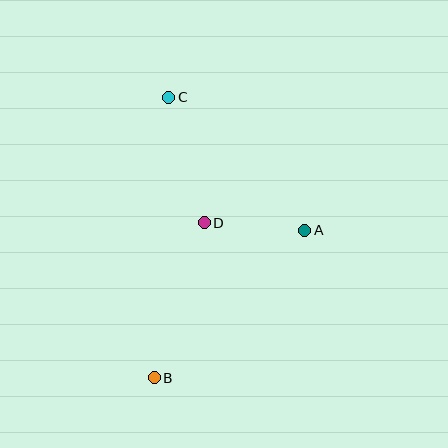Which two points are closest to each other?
Points A and D are closest to each other.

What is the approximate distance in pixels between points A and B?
The distance between A and B is approximately 211 pixels.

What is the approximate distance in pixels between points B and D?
The distance between B and D is approximately 162 pixels.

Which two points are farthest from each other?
Points B and C are farthest from each other.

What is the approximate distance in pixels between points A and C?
The distance between A and C is approximately 190 pixels.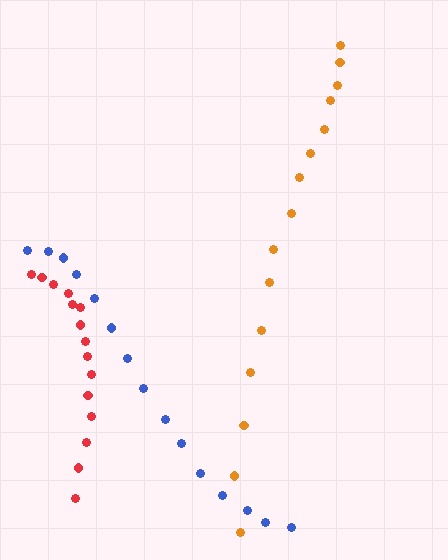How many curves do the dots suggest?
There are 3 distinct paths.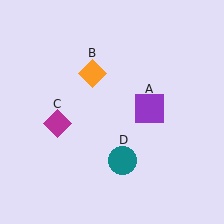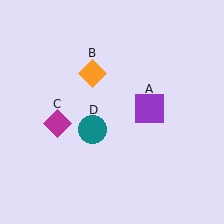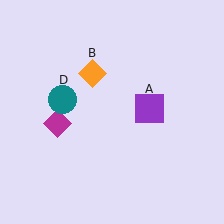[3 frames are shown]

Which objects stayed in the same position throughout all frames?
Purple square (object A) and orange diamond (object B) and magenta diamond (object C) remained stationary.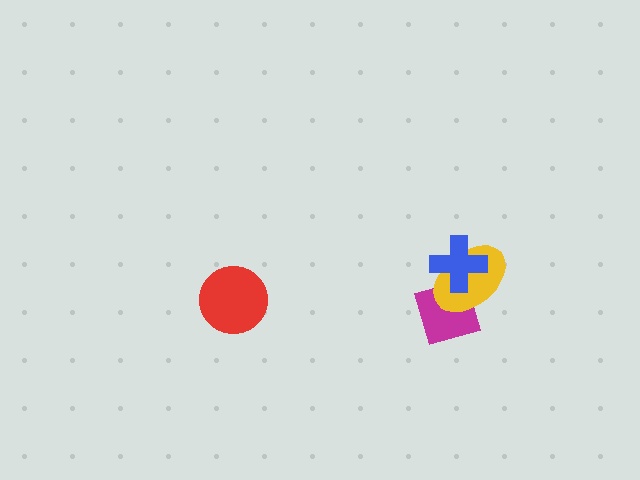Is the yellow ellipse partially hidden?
Yes, it is partially covered by another shape.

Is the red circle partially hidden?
No, no other shape covers it.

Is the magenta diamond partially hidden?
Yes, it is partially covered by another shape.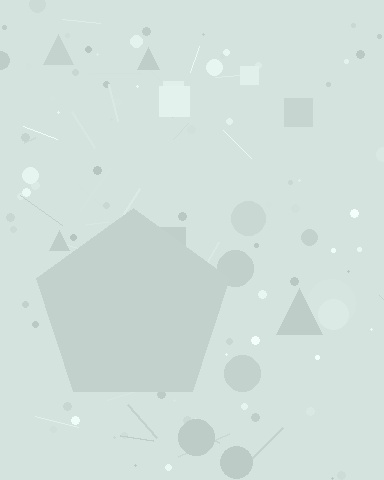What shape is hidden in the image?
A pentagon is hidden in the image.